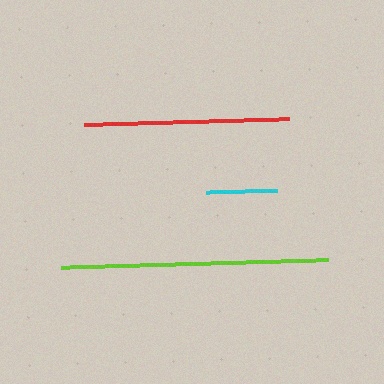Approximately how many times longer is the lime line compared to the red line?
The lime line is approximately 1.3 times the length of the red line.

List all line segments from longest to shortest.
From longest to shortest: lime, red, cyan.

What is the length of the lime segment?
The lime segment is approximately 267 pixels long.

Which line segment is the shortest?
The cyan line is the shortest at approximately 70 pixels.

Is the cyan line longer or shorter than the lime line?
The lime line is longer than the cyan line.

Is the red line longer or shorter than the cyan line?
The red line is longer than the cyan line.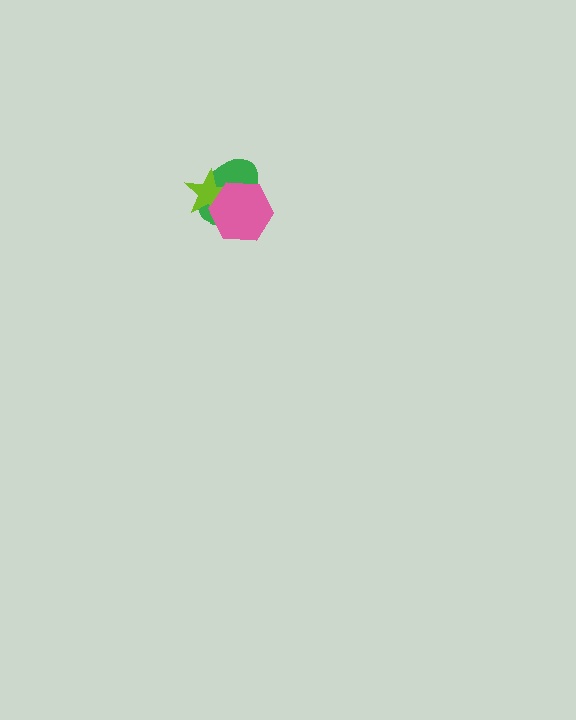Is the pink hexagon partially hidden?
No, no other shape covers it.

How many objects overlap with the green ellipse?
2 objects overlap with the green ellipse.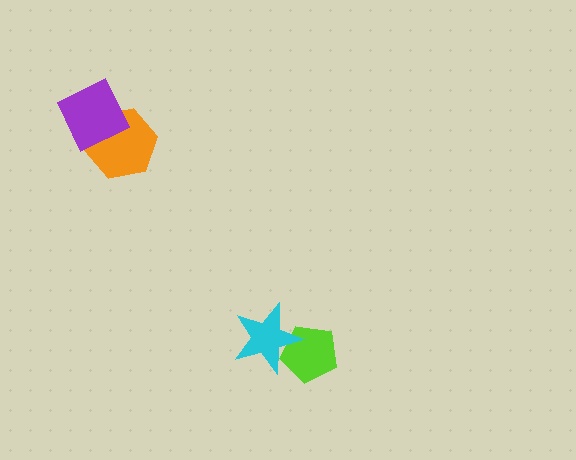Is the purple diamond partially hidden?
No, no other shape covers it.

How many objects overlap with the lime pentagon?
1 object overlaps with the lime pentagon.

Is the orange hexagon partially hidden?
Yes, it is partially covered by another shape.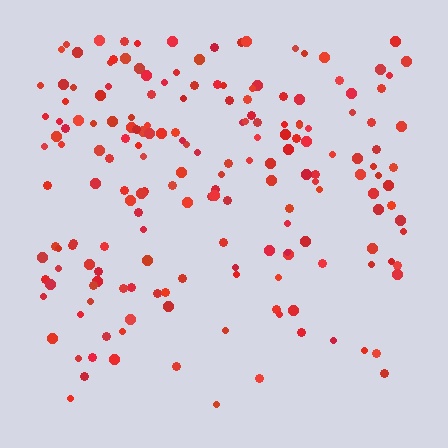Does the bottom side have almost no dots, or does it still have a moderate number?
Still a moderate number, just noticeably fewer than the top.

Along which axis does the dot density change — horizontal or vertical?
Vertical.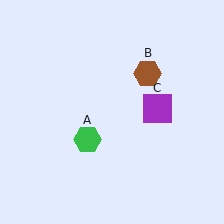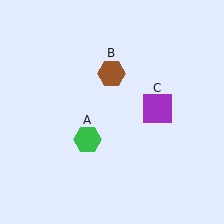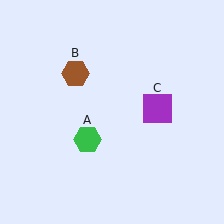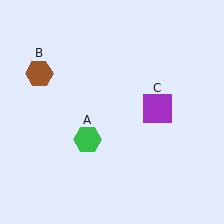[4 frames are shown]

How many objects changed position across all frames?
1 object changed position: brown hexagon (object B).